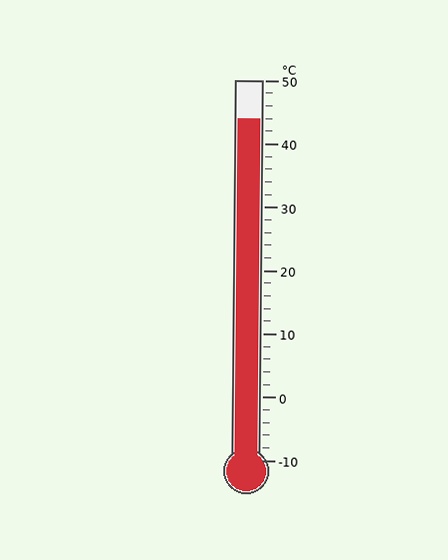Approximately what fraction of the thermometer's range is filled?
The thermometer is filled to approximately 90% of its range.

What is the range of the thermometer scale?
The thermometer scale ranges from -10°C to 50°C.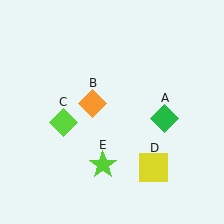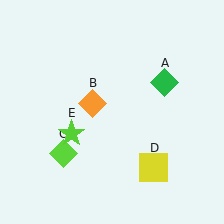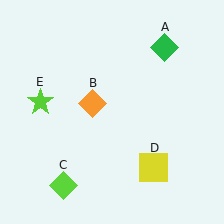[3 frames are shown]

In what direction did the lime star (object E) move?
The lime star (object E) moved up and to the left.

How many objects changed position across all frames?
3 objects changed position: green diamond (object A), lime diamond (object C), lime star (object E).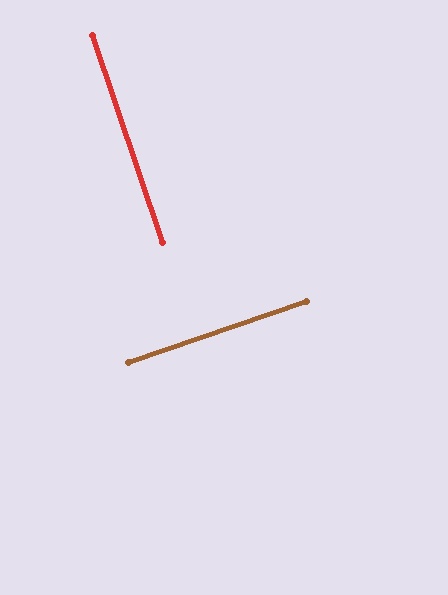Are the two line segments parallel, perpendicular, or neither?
Perpendicular — they meet at approximately 89°.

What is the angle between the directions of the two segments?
Approximately 89 degrees.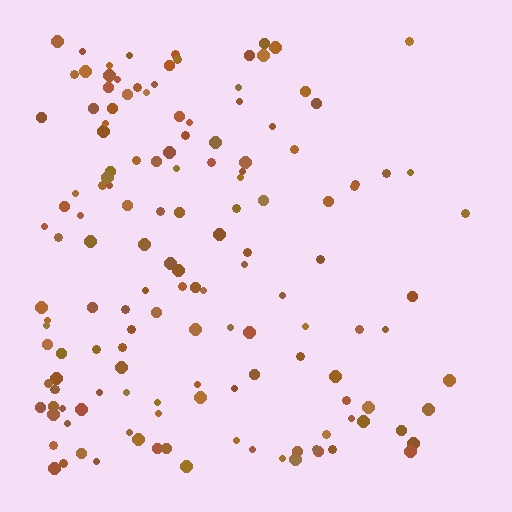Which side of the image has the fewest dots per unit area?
The right.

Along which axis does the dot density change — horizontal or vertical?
Horizontal.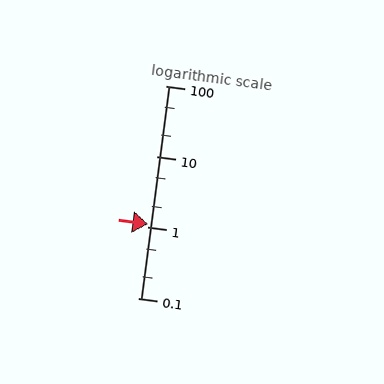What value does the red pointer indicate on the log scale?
The pointer indicates approximately 1.1.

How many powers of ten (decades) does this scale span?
The scale spans 3 decades, from 0.1 to 100.